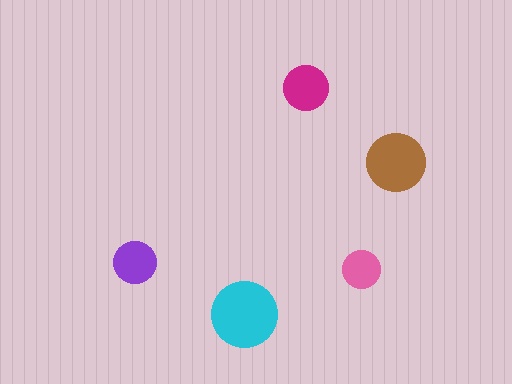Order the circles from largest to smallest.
the cyan one, the brown one, the magenta one, the purple one, the pink one.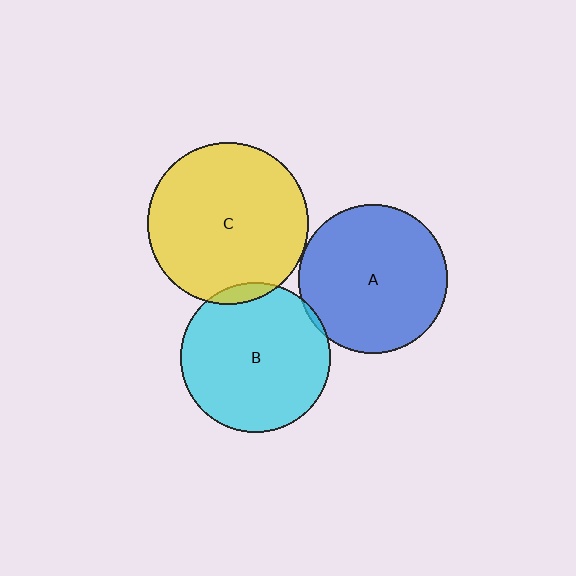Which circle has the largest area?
Circle C (yellow).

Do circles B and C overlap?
Yes.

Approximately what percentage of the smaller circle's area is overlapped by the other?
Approximately 5%.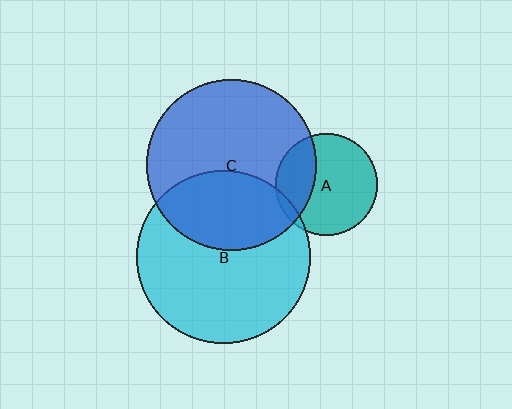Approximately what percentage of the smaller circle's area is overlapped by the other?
Approximately 30%.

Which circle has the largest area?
Circle B (cyan).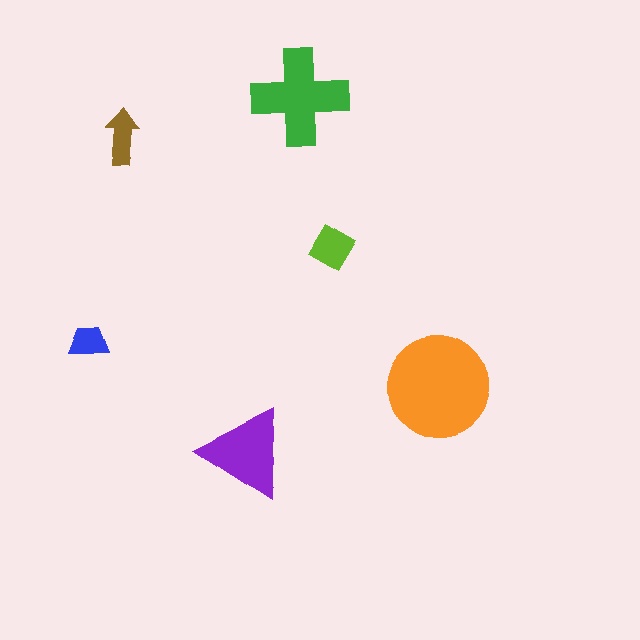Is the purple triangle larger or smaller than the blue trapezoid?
Larger.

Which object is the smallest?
The blue trapezoid.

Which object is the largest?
The orange circle.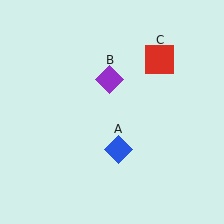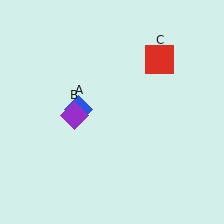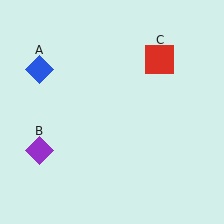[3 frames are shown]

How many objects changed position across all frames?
2 objects changed position: blue diamond (object A), purple diamond (object B).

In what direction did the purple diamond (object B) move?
The purple diamond (object B) moved down and to the left.